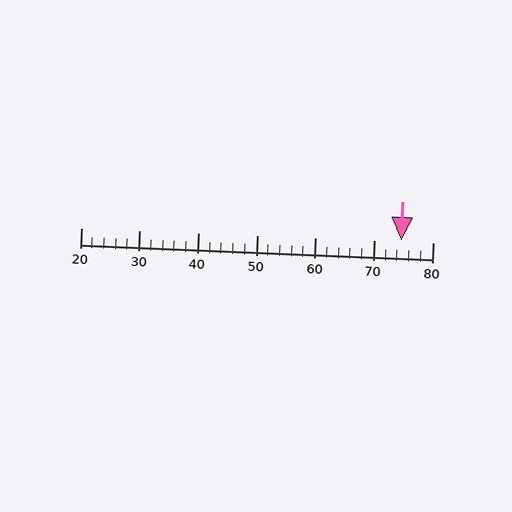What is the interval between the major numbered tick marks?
The major tick marks are spaced 10 units apart.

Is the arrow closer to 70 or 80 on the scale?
The arrow is closer to 70.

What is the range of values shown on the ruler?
The ruler shows values from 20 to 80.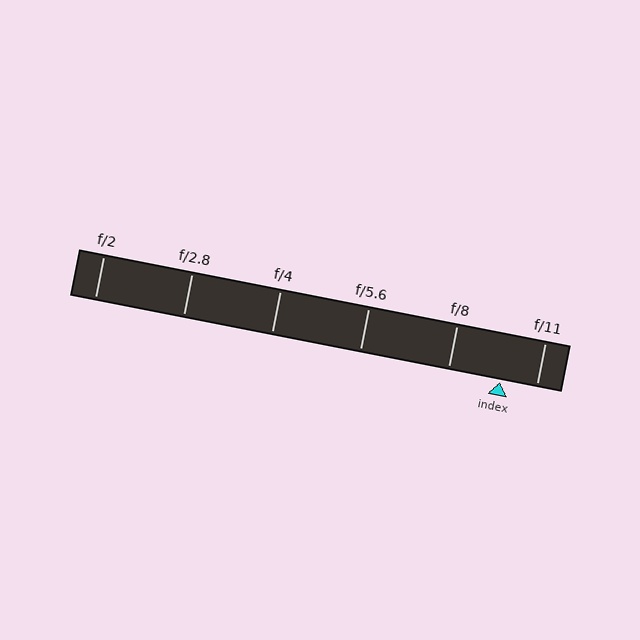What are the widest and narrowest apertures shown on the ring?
The widest aperture shown is f/2 and the narrowest is f/11.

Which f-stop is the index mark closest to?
The index mark is closest to f/11.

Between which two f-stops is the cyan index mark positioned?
The index mark is between f/8 and f/11.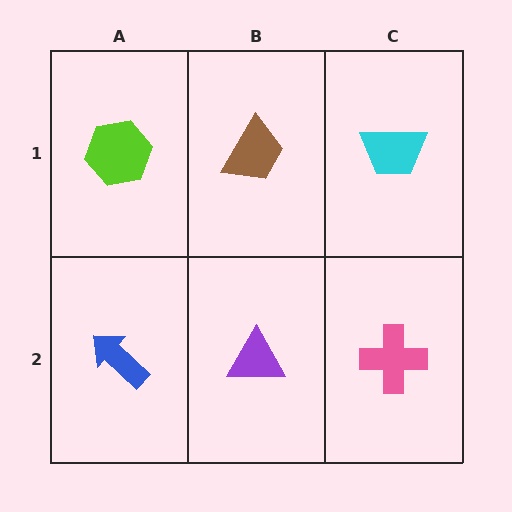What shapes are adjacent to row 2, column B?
A brown trapezoid (row 1, column B), a blue arrow (row 2, column A), a pink cross (row 2, column C).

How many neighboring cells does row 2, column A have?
2.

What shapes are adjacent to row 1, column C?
A pink cross (row 2, column C), a brown trapezoid (row 1, column B).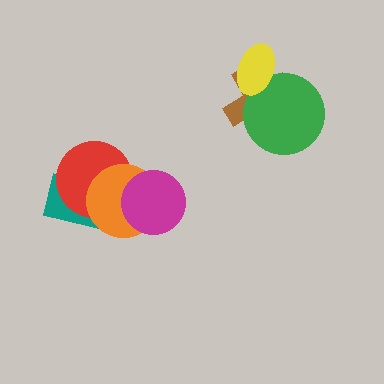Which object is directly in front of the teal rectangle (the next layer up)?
The red circle is directly in front of the teal rectangle.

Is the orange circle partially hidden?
Yes, it is partially covered by another shape.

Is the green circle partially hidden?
Yes, it is partially covered by another shape.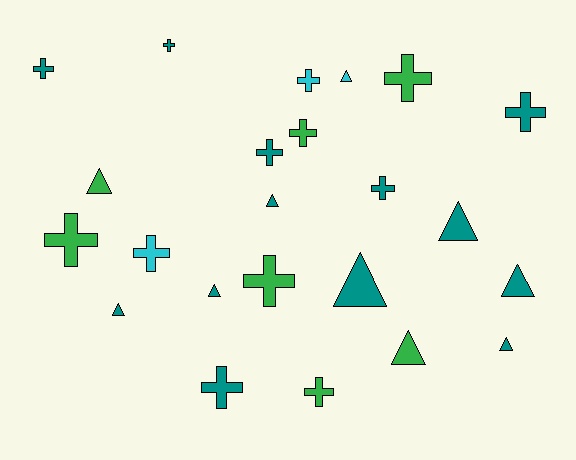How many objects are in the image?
There are 23 objects.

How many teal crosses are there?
There are 6 teal crosses.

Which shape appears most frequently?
Cross, with 13 objects.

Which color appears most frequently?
Teal, with 13 objects.